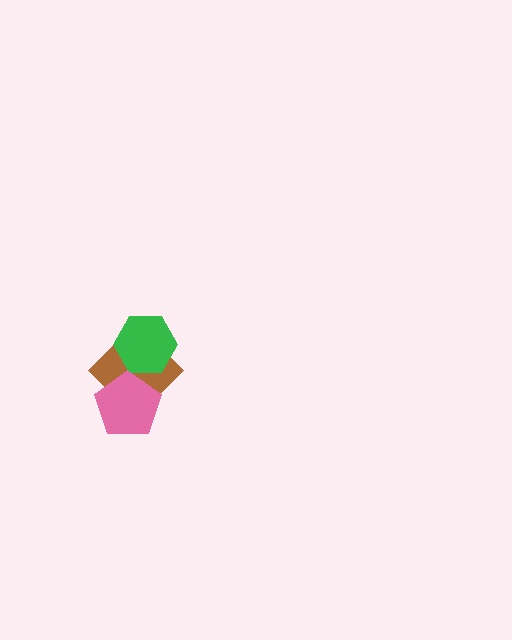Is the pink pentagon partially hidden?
No, no other shape covers it.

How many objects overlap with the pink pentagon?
1 object overlaps with the pink pentagon.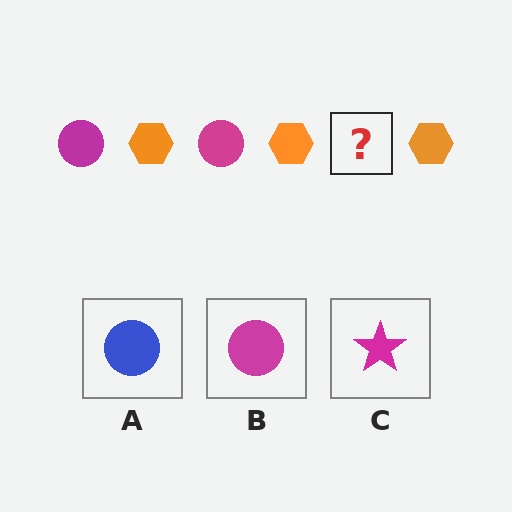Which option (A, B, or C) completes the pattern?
B.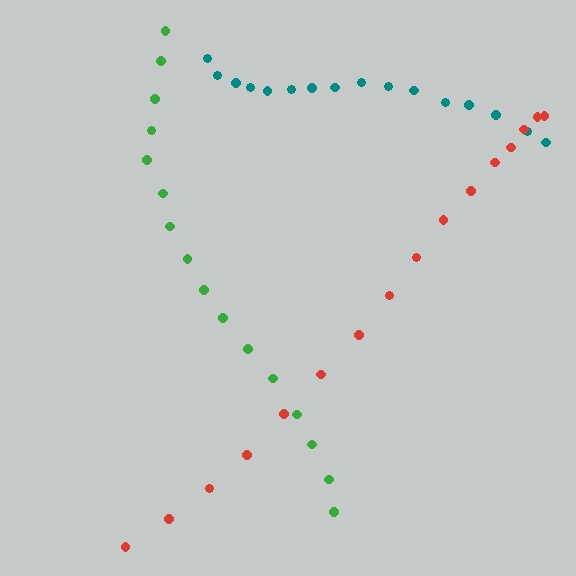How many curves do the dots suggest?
There are 3 distinct paths.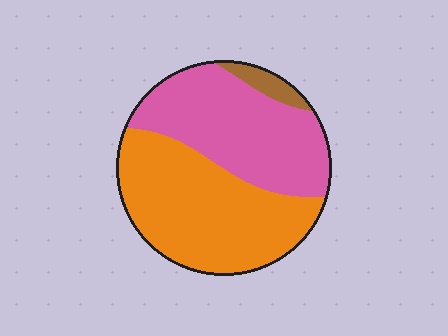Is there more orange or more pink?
Orange.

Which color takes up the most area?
Orange, at roughly 50%.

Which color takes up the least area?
Brown, at roughly 5%.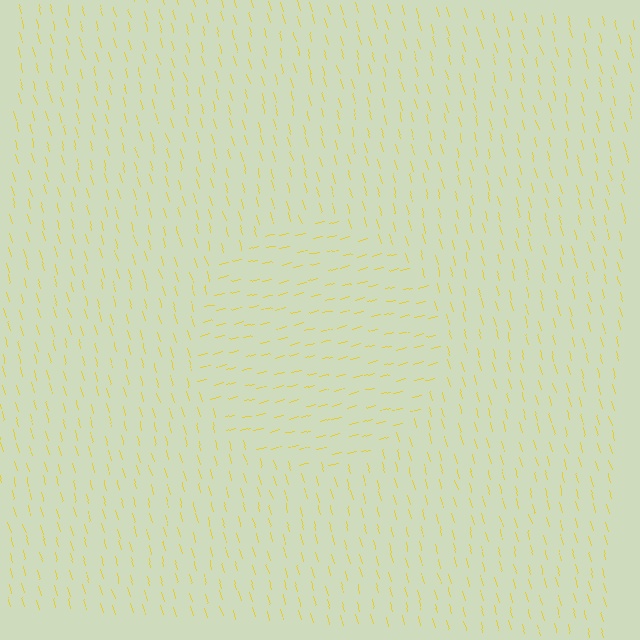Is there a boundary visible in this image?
Yes, there is a texture boundary formed by a change in line orientation.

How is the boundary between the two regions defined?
The boundary is defined purely by a change in line orientation (approximately 88 degrees difference). All lines are the same color and thickness.